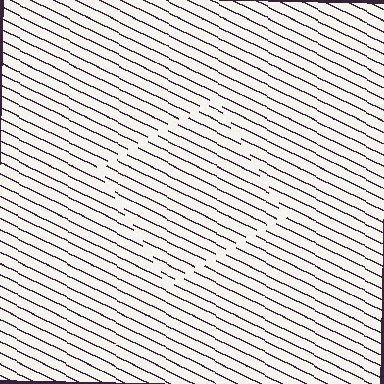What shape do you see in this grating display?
An illusory square. The interior of the shape contains the same grating, shifted by half a period — the contour is defined by the phase discontinuity where line-ends from the inner and outer gratings abut.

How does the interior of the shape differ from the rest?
The interior of the shape contains the same grating, shifted by half a period — the contour is defined by the phase discontinuity where line-ends from the inner and outer gratings abut.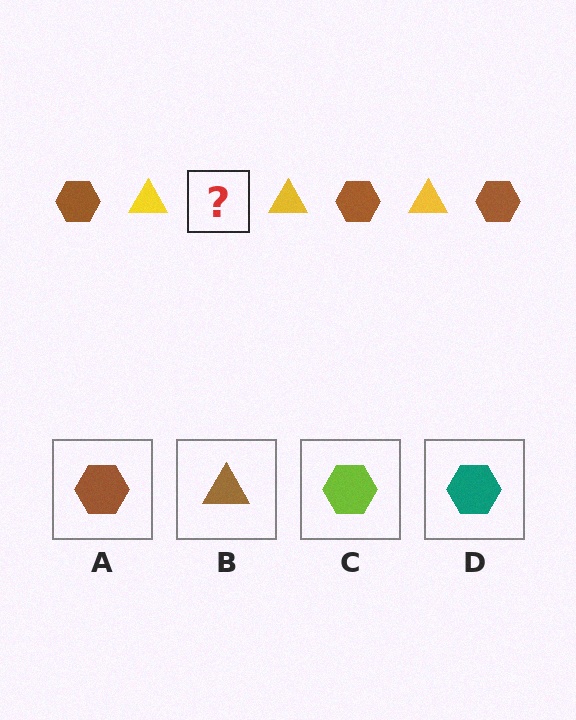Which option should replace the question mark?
Option A.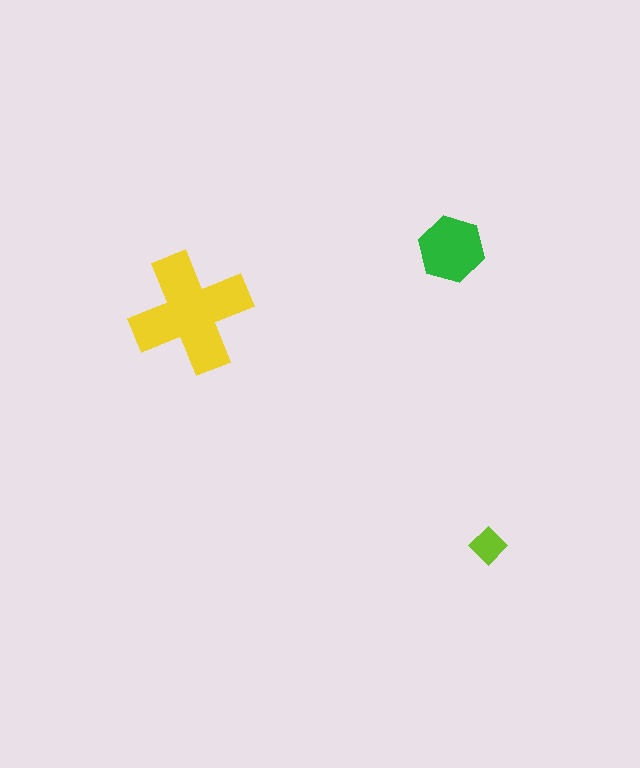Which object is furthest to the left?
The yellow cross is leftmost.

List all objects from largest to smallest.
The yellow cross, the green hexagon, the lime diamond.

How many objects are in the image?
There are 3 objects in the image.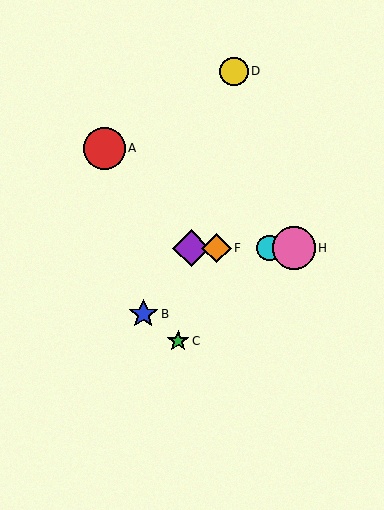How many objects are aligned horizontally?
4 objects (E, F, G, H) are aligned horizontally.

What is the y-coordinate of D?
Object D is at y≈71.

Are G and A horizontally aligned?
No, G is at y≈248 and A is at y≈148.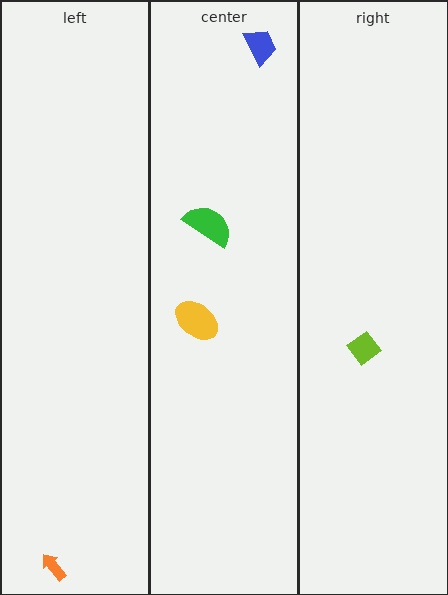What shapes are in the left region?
The orange arrow.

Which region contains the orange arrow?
The left region.